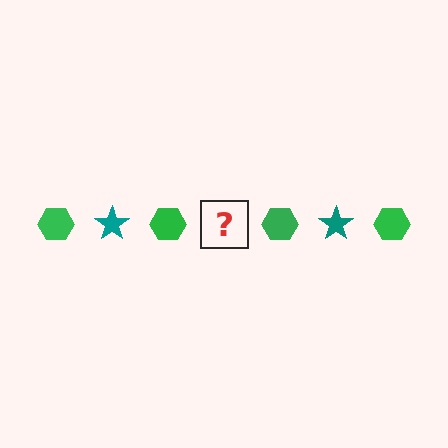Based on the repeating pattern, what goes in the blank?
The blank should be a teal star.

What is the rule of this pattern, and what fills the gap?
The rule is that the pattern alternates between green hexagon and teal star. The gap should be filled with a teal star.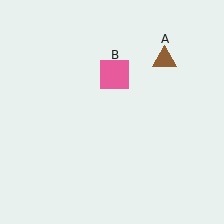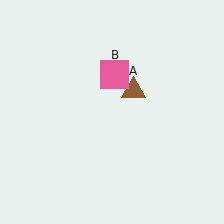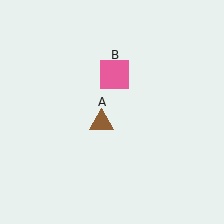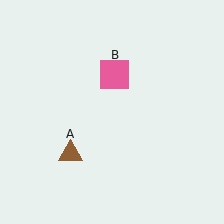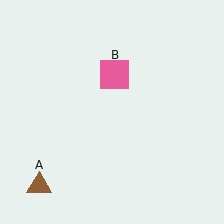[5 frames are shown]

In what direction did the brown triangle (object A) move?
The brown triangle (object A) moved down and to the left.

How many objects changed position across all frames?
1 object changed position: brown triangle (object A).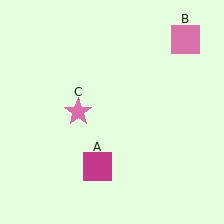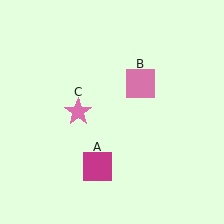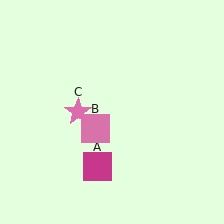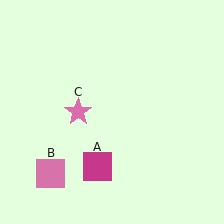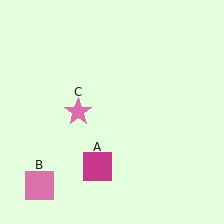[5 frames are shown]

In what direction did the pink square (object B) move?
The pink square (object B) moved down and to the left.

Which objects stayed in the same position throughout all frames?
Magenta square (object A) and pink star (object C) remained stationary.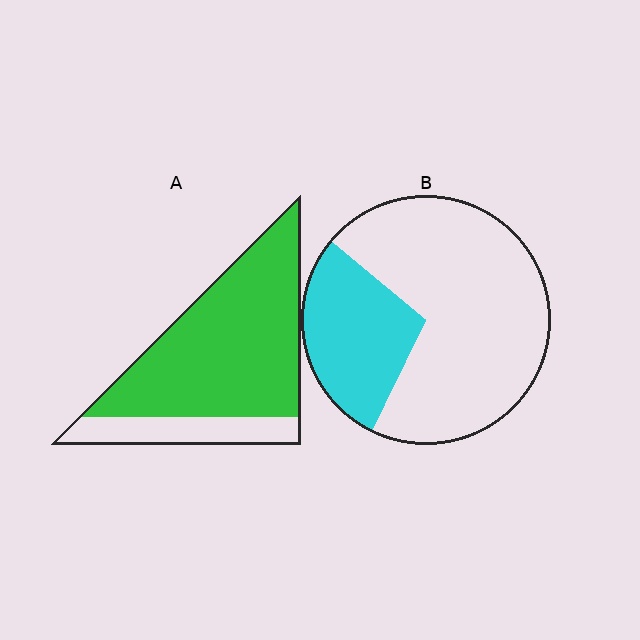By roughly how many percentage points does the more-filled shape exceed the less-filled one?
By roughly 50 percentage points (A over B).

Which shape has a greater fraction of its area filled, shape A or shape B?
Shape A.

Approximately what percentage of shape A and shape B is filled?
A is approximately 80% and B is approximately 30%.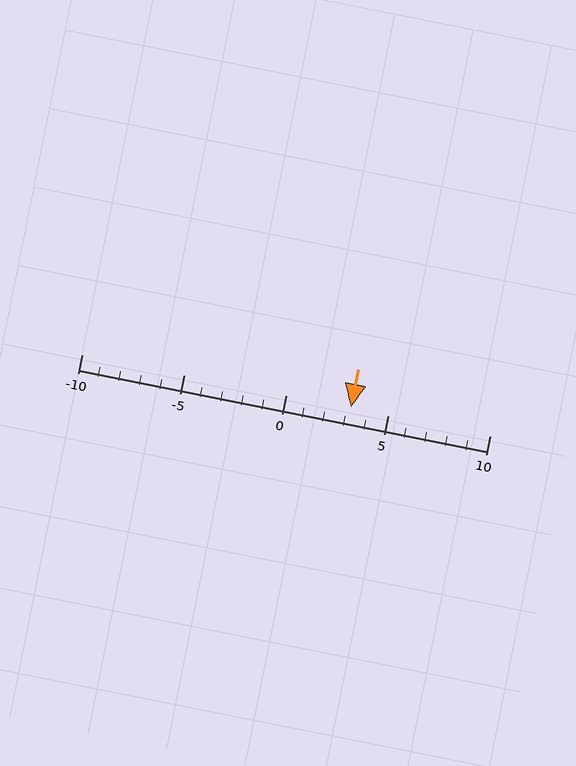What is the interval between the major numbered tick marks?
The major tick marks are spaced 5 units apart.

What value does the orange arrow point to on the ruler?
The orange arrow points to approximately 3.